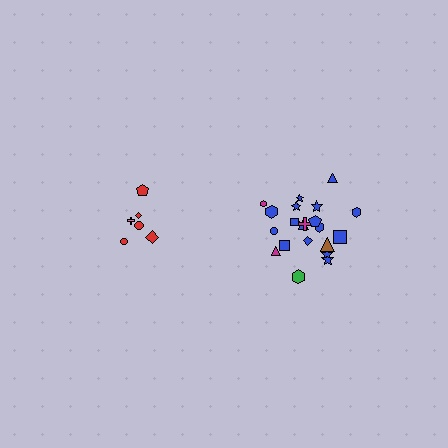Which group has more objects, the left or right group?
The right group.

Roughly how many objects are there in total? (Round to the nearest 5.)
Roughly 30 objects in total.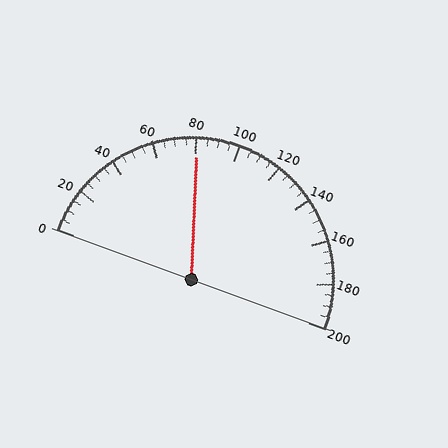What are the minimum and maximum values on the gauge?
The gauge ranges from 0 to 200.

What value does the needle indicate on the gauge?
The needle indicates approximately 80.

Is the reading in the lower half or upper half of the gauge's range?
The reading is in the lower half of the range (0 to 200).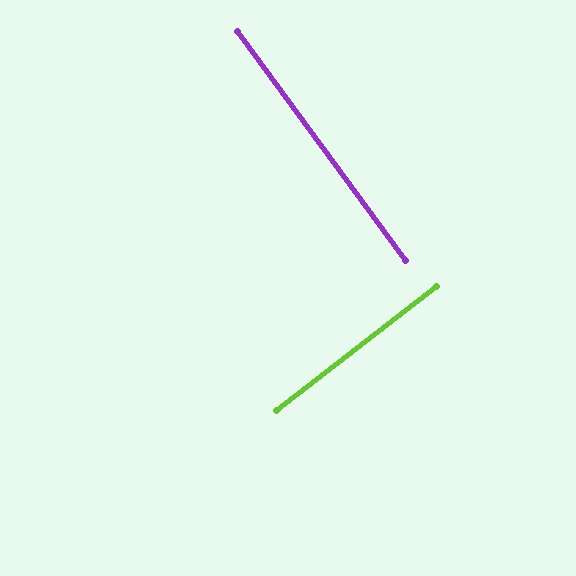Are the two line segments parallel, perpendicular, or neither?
Perpendicular — they meet at approximately 88°.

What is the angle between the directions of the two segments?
Approximately 88 degrees.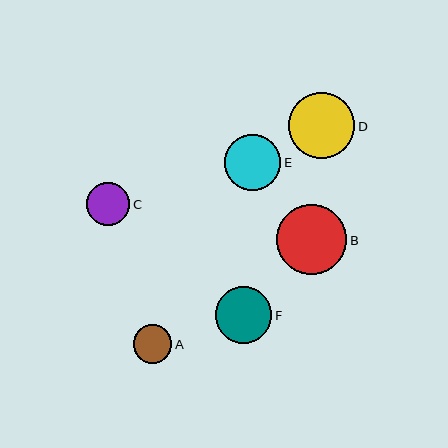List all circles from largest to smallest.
From largest to smallest: B, D, F, E, C, A.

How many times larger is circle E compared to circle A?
Circle E is approximately 1.4 times the size of circle A.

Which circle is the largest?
Circle B is the largest with a size of approximately 70 pixels.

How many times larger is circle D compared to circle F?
Circle D is approximately 1.2 times the size of circle F.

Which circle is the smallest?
Circle A is the smallest with a size of approximately 39 pixels.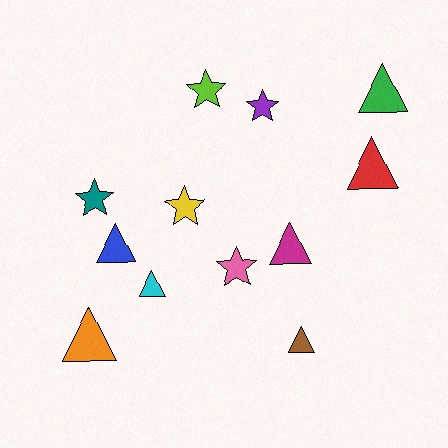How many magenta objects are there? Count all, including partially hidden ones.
There is 1 magenta object.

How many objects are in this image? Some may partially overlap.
There are 12 objects.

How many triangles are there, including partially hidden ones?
There are 7 triangles.